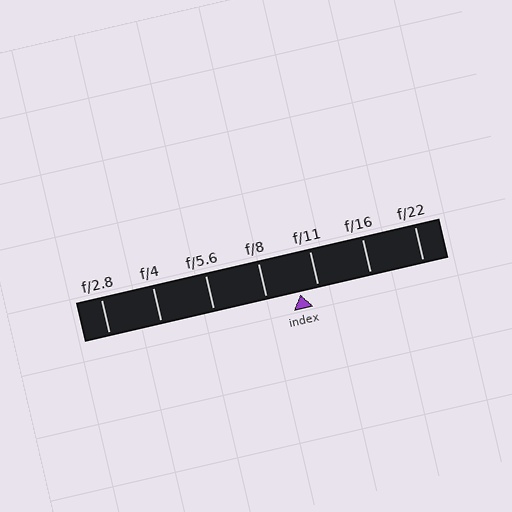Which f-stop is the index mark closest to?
The index mark is closest to f/11.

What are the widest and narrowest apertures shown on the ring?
The widest aperture shown is f/2.8 and the narrowest is f/22.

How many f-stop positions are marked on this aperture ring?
There are 7 f-stop positions marked.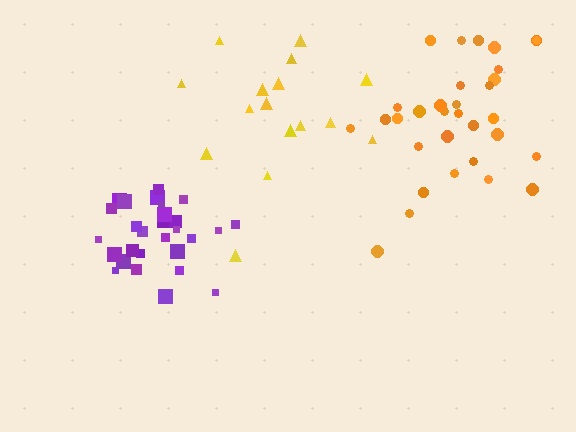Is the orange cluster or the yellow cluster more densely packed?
Orange.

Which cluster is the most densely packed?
Purple.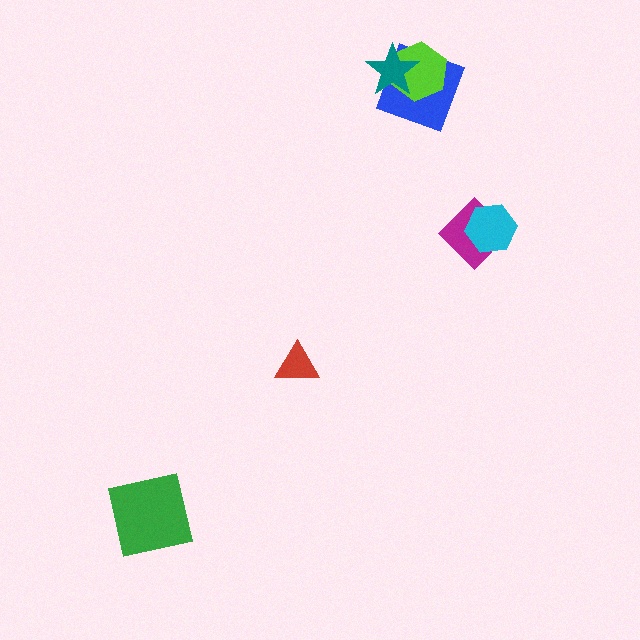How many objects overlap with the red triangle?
0 objects overlap with the red triangle.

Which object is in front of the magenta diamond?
The cyan hexagon is in front of the magenta diamond.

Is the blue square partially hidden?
Yes, it is partially covered by another shape.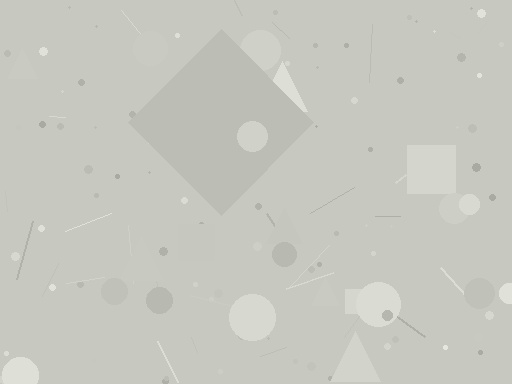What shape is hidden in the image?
A diamond is hidden in the image.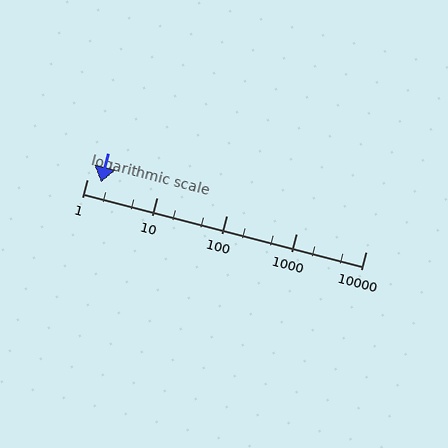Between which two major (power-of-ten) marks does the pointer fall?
The pointer is between 1 and 10.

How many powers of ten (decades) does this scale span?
The scale spans 4 decades, from 1 to 10000.